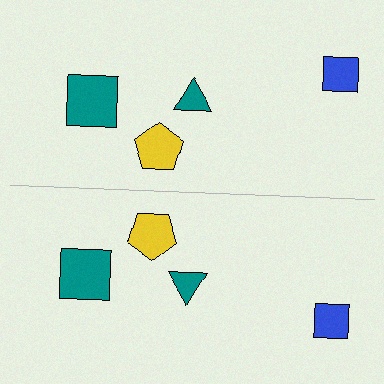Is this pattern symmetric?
Yes, this pattern has bilateral (reflection) symmetry.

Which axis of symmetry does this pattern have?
The pattern has a horizontal axis of symmetry running through the center of the image.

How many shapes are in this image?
There are 8 shapes in this image.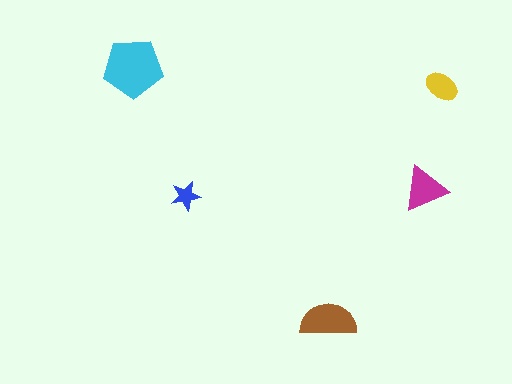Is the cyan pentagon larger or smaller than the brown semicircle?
Larger.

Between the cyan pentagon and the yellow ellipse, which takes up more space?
The cyan pentagon.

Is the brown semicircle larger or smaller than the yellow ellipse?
Larger.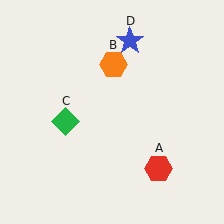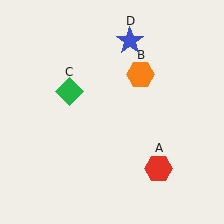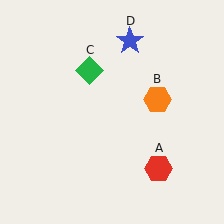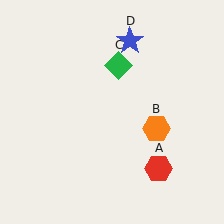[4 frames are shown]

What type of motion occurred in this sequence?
The orange hexagon (object B), green diamond (object C) rotated clockwise around the center of the scene.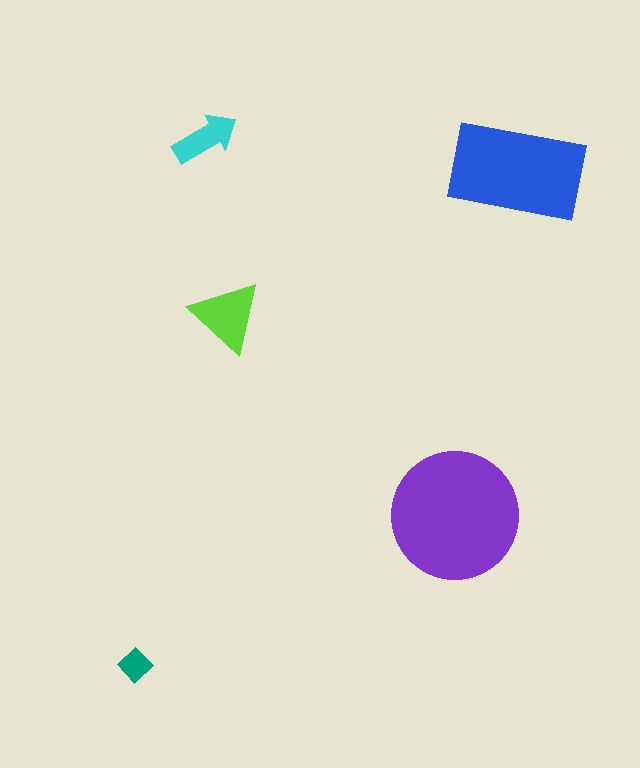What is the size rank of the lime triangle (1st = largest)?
3rd.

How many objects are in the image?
There are 5 objects in the image.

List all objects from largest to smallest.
The purple circle, the blue rectangle, the lime triangle, the cyan arrow, the teal diamond.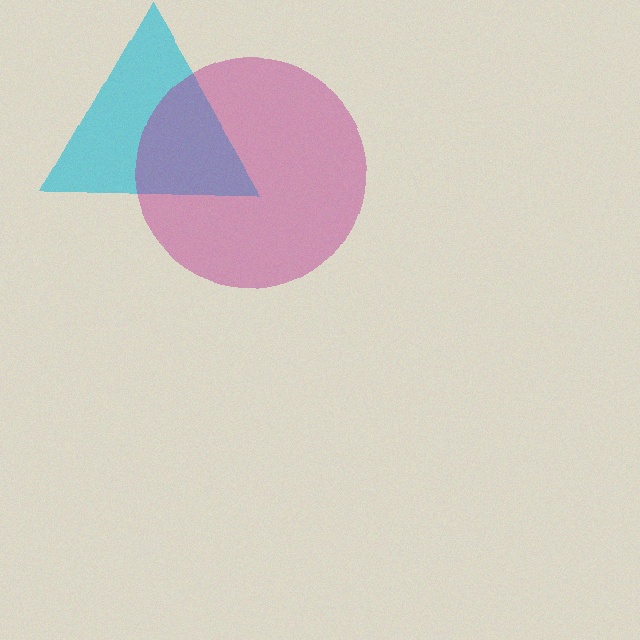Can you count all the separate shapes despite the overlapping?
Yes, there are 2 separate shapes.